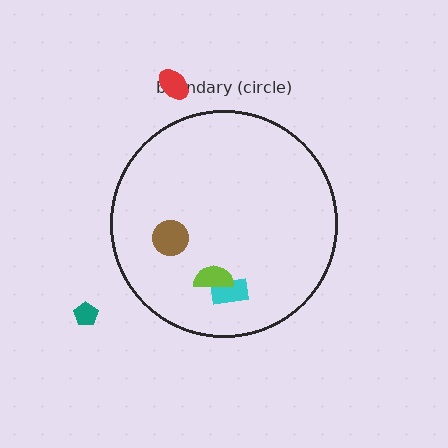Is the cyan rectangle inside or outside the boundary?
Inside.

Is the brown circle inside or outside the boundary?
Inside.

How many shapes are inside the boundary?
3 inside, 2 outside.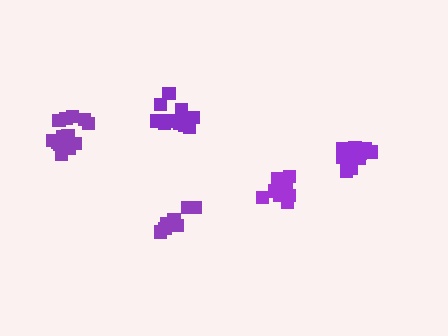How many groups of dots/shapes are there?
There are 5 groups.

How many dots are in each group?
Group 1: 11 dots, Group 2: 12 dots, Group 3: 12 dots, Group 4: 14 dots, Group 5: 9 dots (58 total).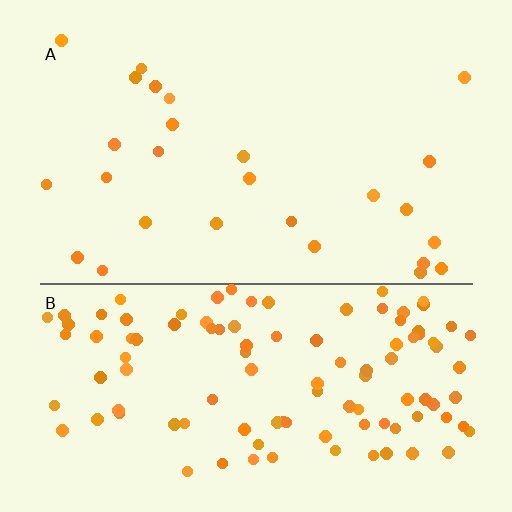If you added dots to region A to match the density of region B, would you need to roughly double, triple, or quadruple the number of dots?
Approximately quadruple.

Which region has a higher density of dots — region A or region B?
B (the bottom).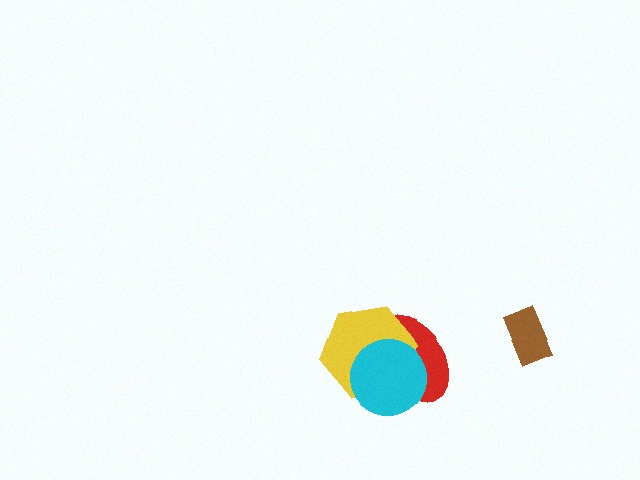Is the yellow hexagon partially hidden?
Yes, it is partially covered by another shape.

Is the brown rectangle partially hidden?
No, no other shape covers it.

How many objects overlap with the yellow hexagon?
2 objects overlap with the yellow hexagon.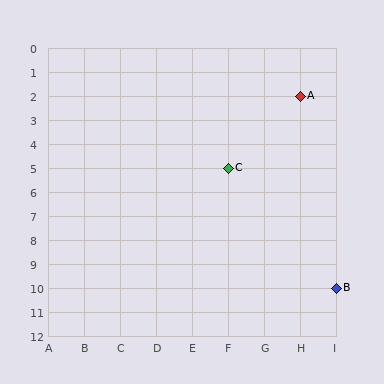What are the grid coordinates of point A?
Point A is at grid coordinates (H, 2).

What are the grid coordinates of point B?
Point B is at grid coordinates (I, 10).